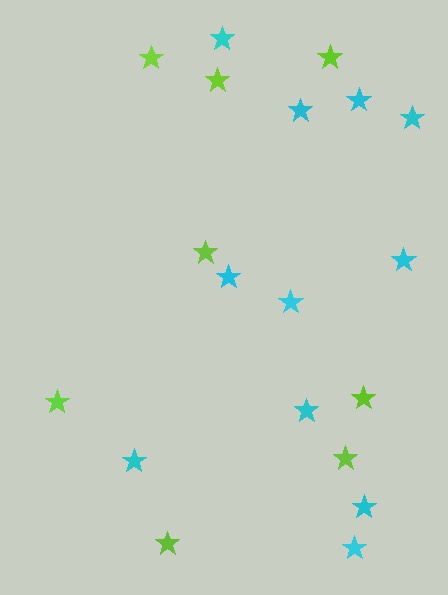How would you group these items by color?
There are 2 groups: one group of cyan stars (11) and one group of lime stars (8).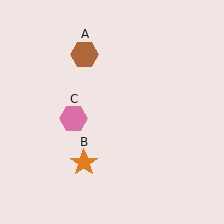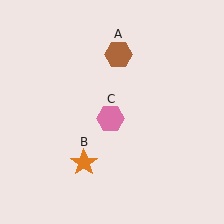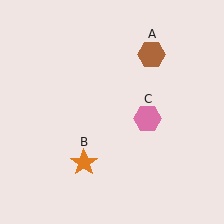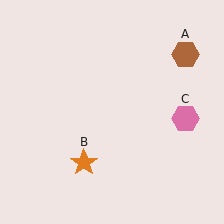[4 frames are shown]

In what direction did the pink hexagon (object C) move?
The pink hexagon (object C) moved right.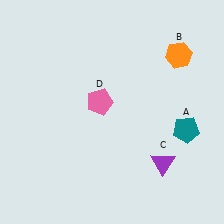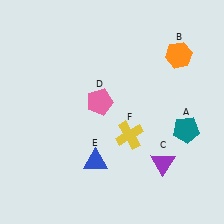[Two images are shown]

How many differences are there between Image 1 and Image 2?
There are 2 differences between the two images.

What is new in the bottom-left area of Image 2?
A blue triangle (E) was added in the bottom-left area of Image 2.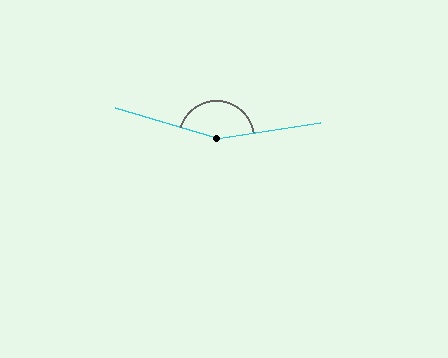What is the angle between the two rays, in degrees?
Approximately 155 degrees.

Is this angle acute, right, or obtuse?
It is obtuse.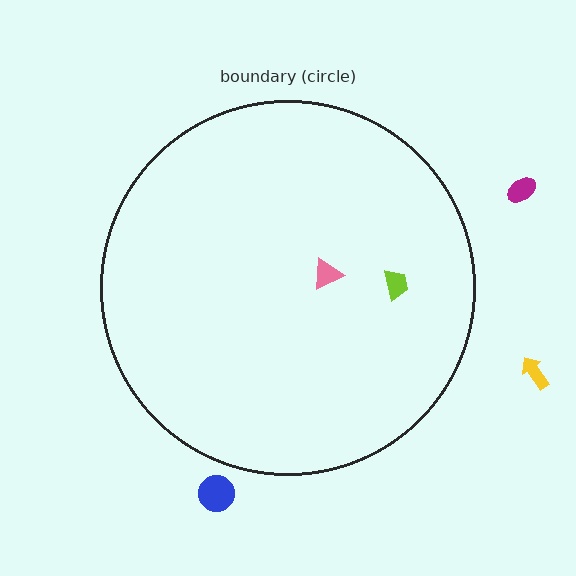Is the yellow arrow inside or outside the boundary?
Outside.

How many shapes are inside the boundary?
2 inside, 3 outside.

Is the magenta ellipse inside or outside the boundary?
Outside.